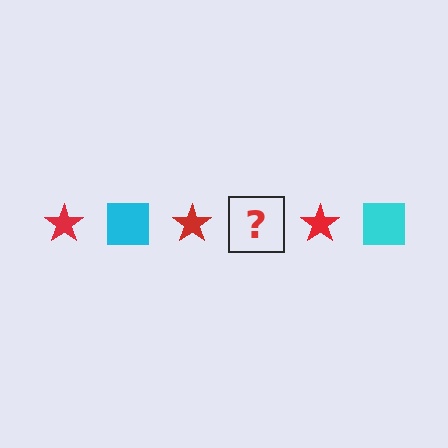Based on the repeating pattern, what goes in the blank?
The blank should be a cyan square.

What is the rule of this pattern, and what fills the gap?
The rule is that the pattern alternates between red star and cyan square. The gap should be filled with a cyan square.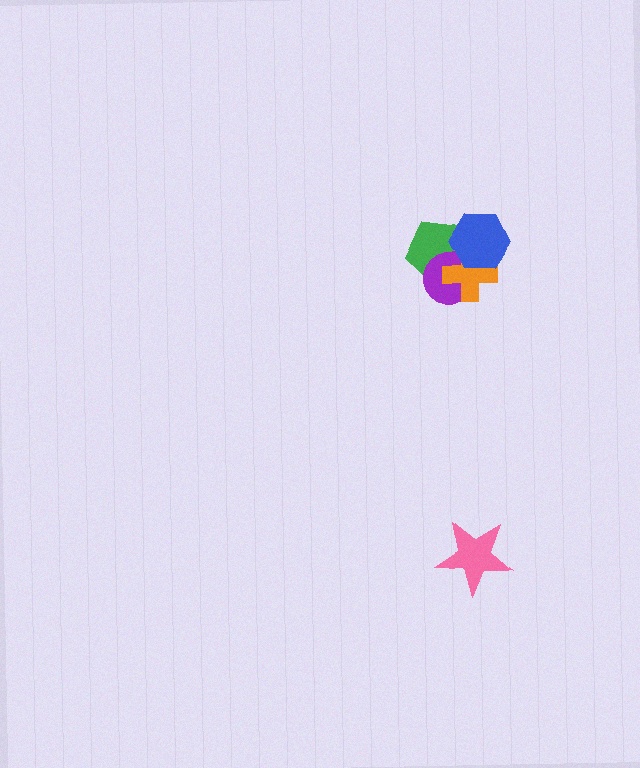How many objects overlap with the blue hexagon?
3 objects overlap with the blue hexagon.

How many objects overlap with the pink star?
0 objects overlap with the pink star.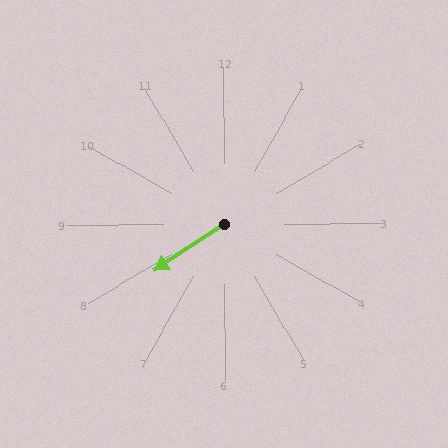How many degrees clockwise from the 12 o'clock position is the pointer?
Approximately 237 degrees.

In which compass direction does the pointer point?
Southwest.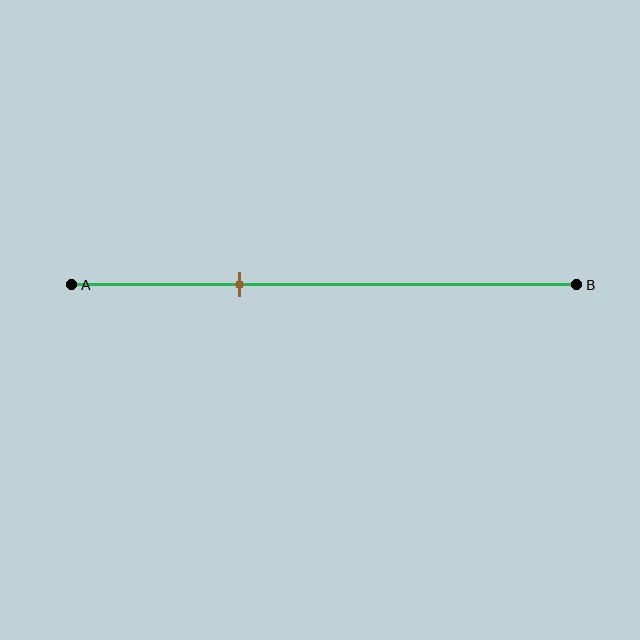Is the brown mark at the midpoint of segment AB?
No, the mark is at about 35% from A, not at the 50% midpoint.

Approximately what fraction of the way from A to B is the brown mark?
The brown mark is approximately 35% of the way from A to B.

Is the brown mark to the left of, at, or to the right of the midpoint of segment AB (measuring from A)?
The brown mark is to the left of the midpoint of segment AB.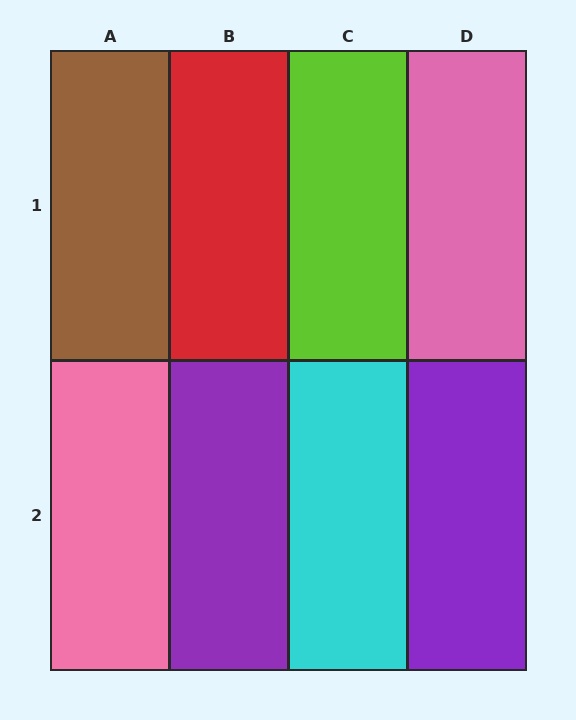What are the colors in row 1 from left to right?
Brown, red, lime, pink.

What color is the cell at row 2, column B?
Purple.